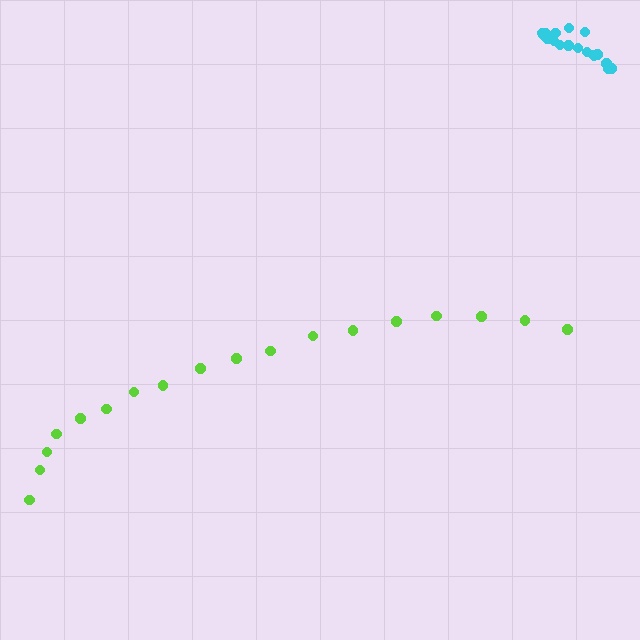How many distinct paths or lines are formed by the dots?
There are 2 distinct paths.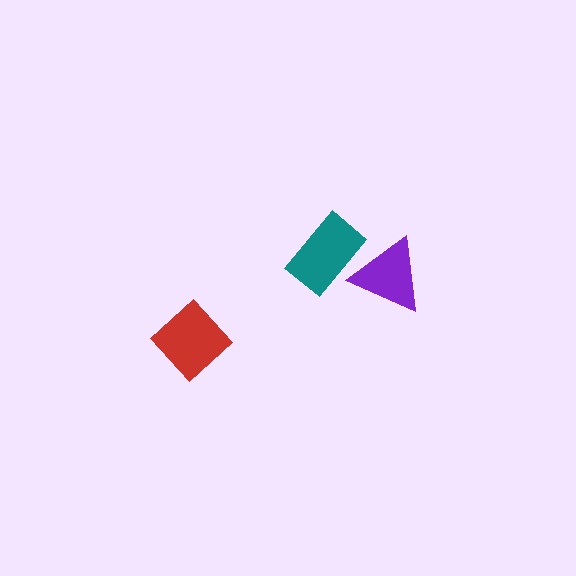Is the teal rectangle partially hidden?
Yes, it is partially covered by another shape.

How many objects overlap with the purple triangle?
1 object overlaps with the purple triangle.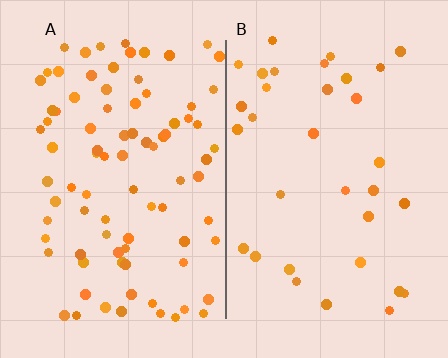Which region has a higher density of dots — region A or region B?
A (the left).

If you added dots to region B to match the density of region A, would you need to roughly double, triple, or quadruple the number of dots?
Approximately triple.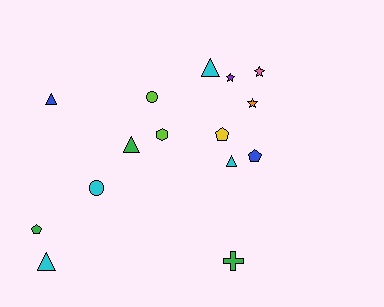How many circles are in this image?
There are 2 circles.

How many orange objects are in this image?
There is 1 orange object.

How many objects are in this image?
There are 15 objects.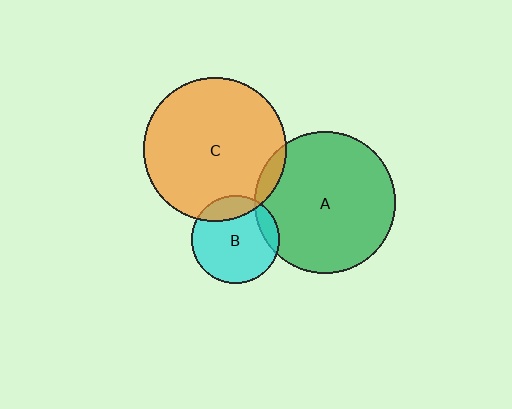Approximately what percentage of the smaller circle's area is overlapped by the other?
Approximately 5%.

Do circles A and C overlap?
Yes.